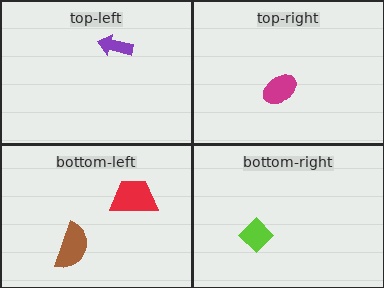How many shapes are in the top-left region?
1.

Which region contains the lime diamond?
The bottom-right region.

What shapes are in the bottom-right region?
The lime diamond.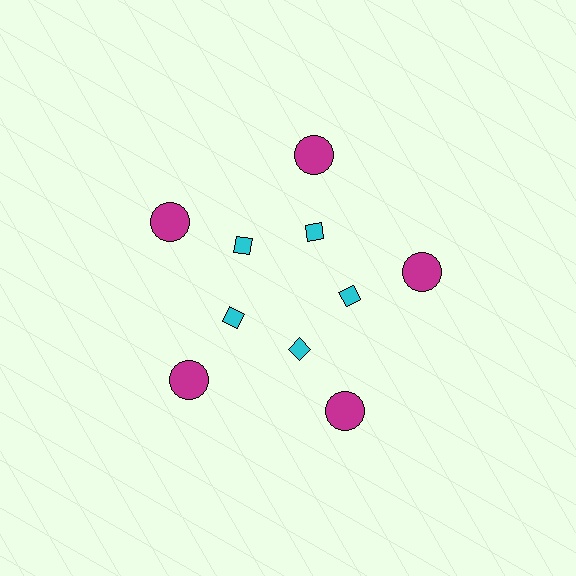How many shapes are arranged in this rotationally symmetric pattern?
There are 10 shapes, arranged in 5 groups of 2.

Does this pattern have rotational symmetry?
Yes, this pattern has 5-fold rotational symmetry. It looks the same after rotating 72 degrees around the center.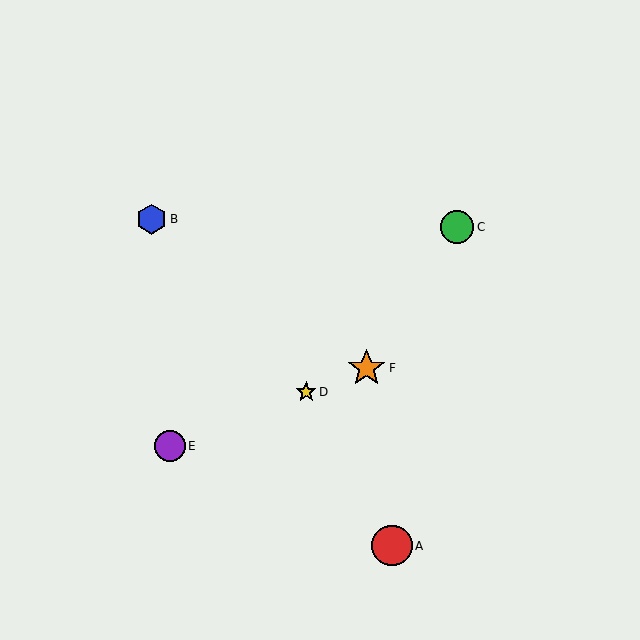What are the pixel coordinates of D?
Object D is at (306, 392).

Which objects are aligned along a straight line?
Objects D, E, F are aligned along a straight line.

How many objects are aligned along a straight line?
3 objects (D, E, F) are aligned along a straight line.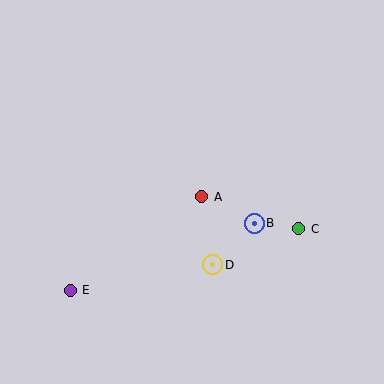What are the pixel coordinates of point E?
Point E is at (70, 290).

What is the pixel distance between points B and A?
The distance between B and A is 59 pixels.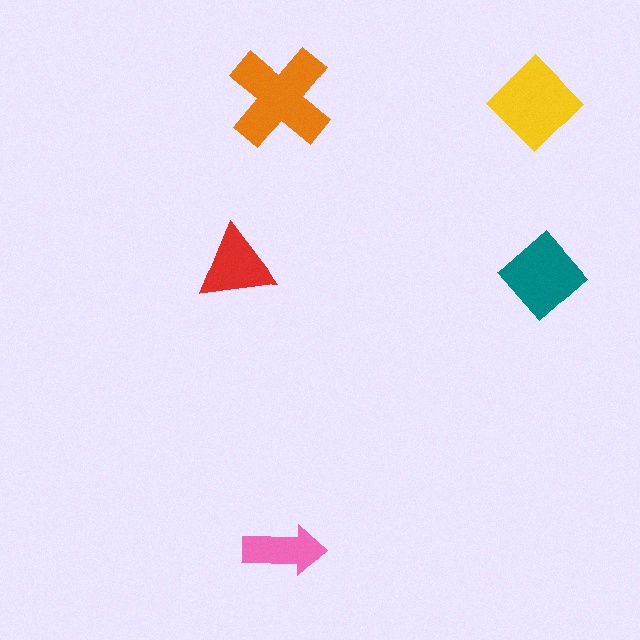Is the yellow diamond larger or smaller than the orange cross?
Smaller.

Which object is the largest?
The orange cross.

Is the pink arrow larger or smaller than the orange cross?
Smaller.